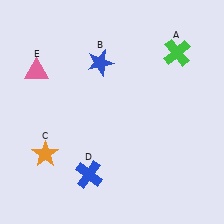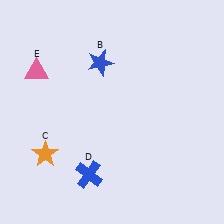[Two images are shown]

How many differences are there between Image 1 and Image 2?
There is 1 difference between the two images.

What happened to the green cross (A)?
The green cross (A) was removed in Image 2. It was in the top-right area of Image 1.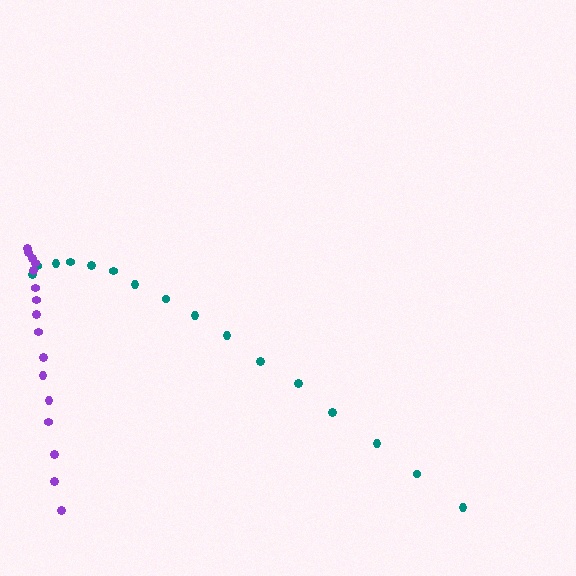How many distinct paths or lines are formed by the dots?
There are 2 distinct paths.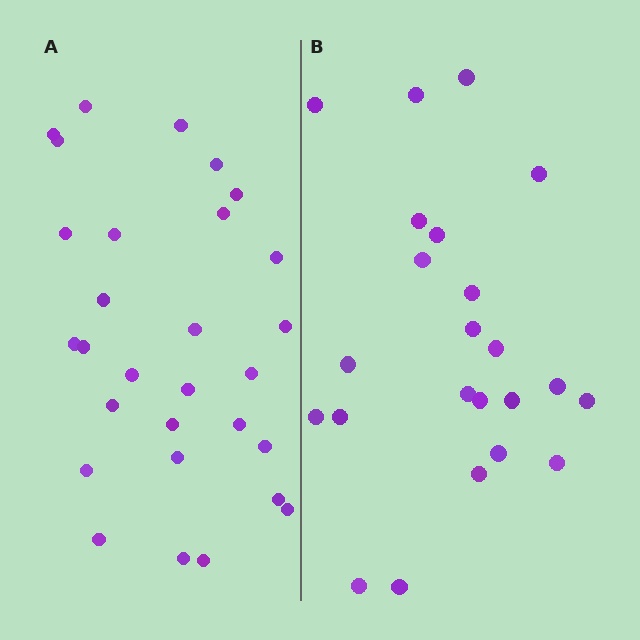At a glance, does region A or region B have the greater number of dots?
Region A (the left region) has more dots.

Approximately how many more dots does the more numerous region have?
Region A has about 6 more dots than region B.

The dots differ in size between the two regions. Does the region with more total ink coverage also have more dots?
No. Region B has more total ink coverage because its dots are larger, but region A actually contains more individual dots. Total area can be misleading — the number of items is what matters here.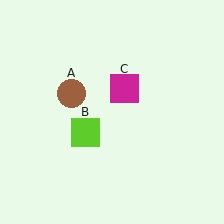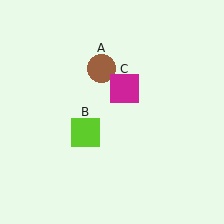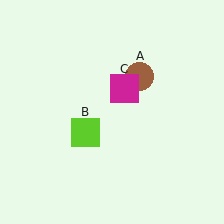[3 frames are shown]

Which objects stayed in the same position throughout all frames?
Lime square (object B) and magenta square (object C) remained stationary.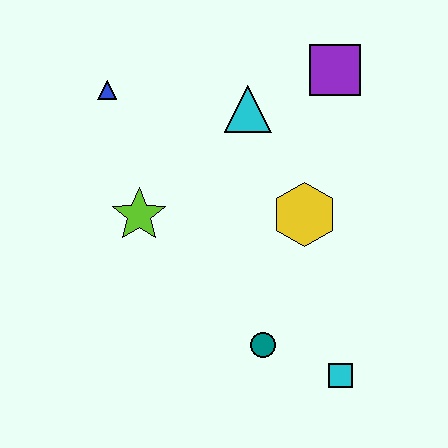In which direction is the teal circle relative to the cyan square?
The teal circle is to the left of the cyan square.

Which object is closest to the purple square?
The cyan triangle is closest to the purple square.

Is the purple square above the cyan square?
Yes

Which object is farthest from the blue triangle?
The cyan square is farthest from the blue triangle.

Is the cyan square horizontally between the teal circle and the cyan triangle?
No